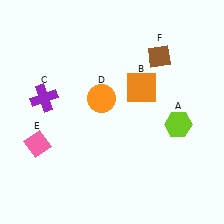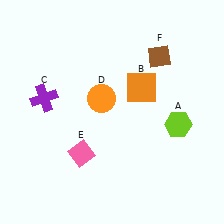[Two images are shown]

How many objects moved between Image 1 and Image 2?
1 object moved between the two images.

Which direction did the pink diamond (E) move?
The pink diamond (E) moved right.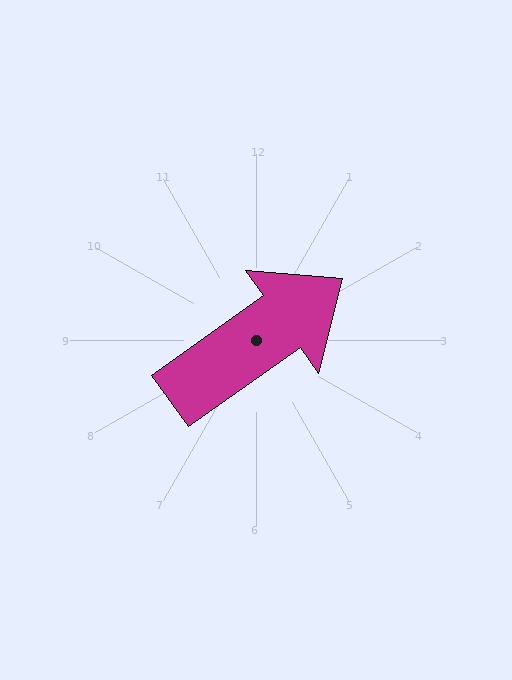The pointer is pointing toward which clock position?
Roughly 2 o'clock.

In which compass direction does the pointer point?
Northeast.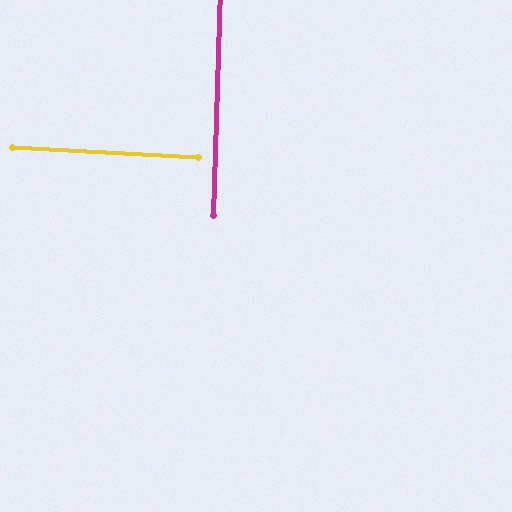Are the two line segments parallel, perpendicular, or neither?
Perpendicular — they meet at approximately 89°.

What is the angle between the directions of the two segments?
Approximately 89 degrees.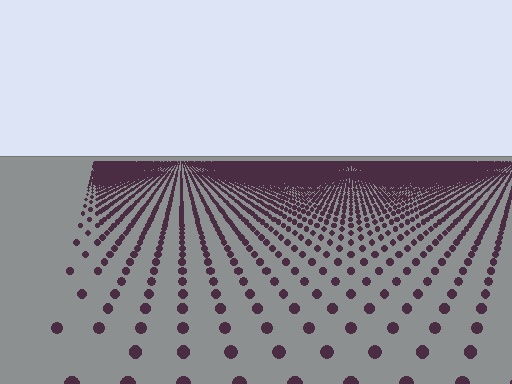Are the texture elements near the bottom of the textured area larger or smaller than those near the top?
Larger. Near the bottom, elements are closer to the viewer and appear at a bigger on-screen size.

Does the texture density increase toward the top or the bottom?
Density increases toward the top.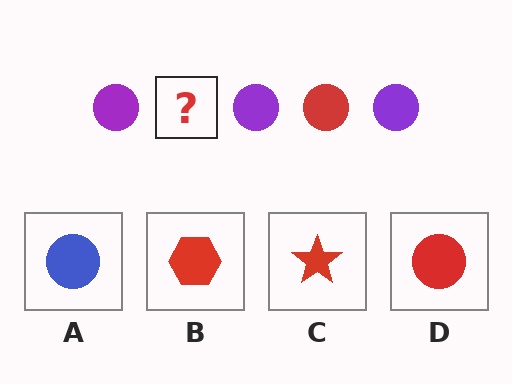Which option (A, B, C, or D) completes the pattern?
D.